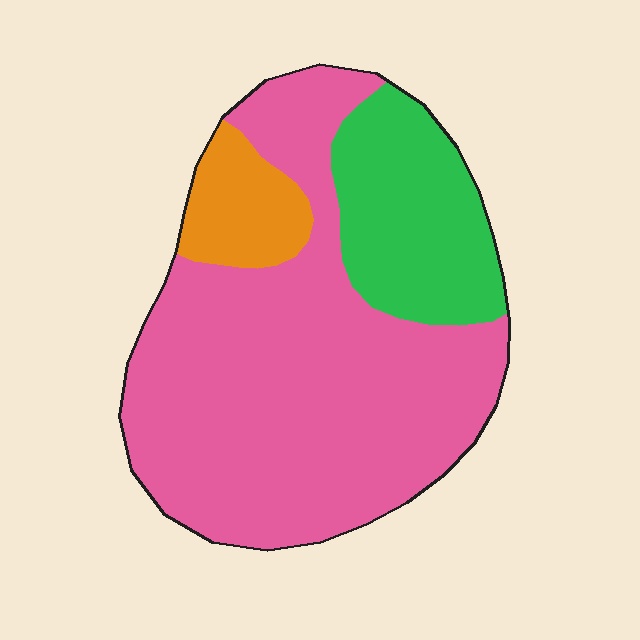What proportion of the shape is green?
Green takes up less than a quarter of the shape.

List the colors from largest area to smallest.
From largest to smallest: pink, green, orange.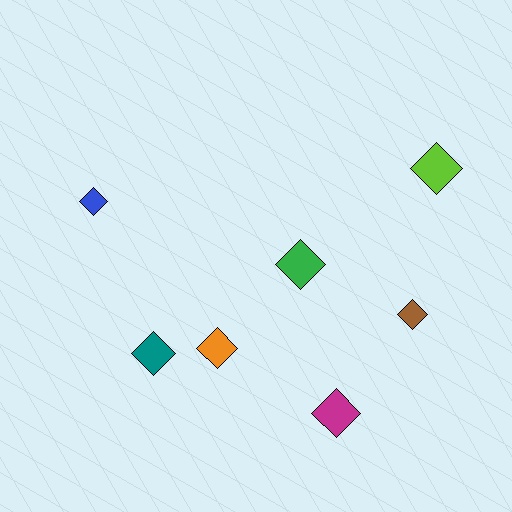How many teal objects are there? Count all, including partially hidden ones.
There is 1 teal object.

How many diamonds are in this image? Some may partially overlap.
There are 7 diamonds.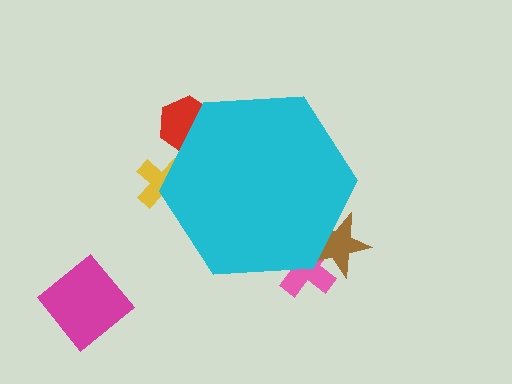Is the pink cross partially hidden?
Yes, the pink cross is partially hidden behind the cyan hexagon.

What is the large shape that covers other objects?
A cyan hexagon.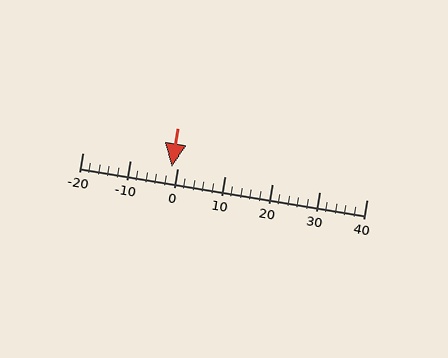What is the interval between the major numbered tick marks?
The major tick marks are spaced 10 units apart.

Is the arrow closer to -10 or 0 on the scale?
The arrow is closer to 0.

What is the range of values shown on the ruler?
The ruler shows values from -20 to 40.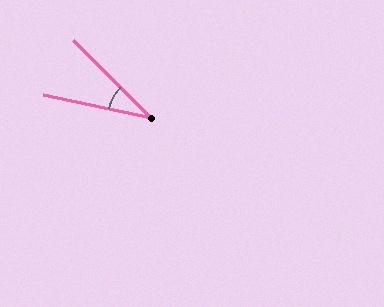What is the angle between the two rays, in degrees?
Approximately 33 degrees.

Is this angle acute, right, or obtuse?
It is acute.